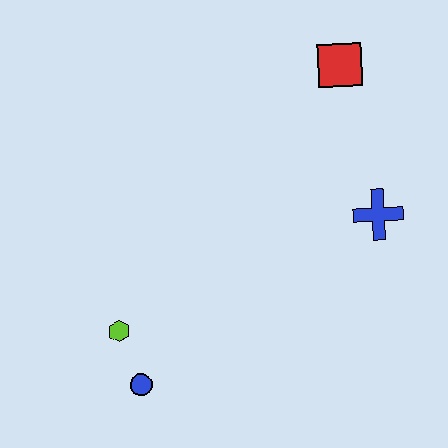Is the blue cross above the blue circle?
Yes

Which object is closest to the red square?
The blue cross is closest to the red square.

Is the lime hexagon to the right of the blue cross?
No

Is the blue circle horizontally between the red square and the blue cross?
No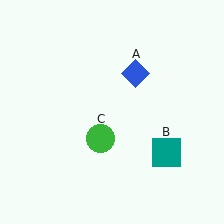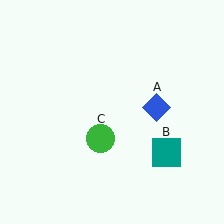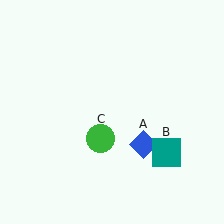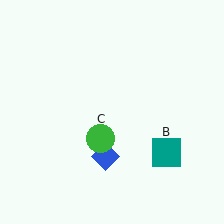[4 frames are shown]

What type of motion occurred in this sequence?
The blue diamond (object A) rotated clockwise around the center of the scene.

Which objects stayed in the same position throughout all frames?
Teal square (object B) and green circle (object C) remained stationary.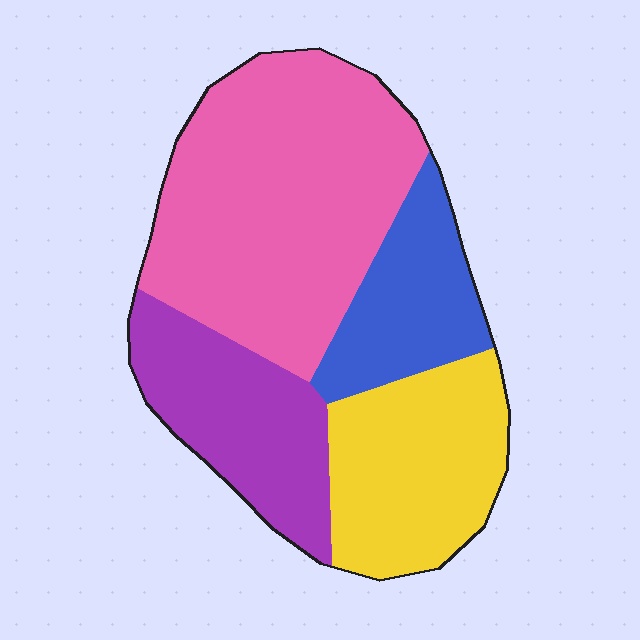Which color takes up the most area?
Pink, at roughly 45%.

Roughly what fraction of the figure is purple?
Purple takes up about one fifth (1/5) of the figure.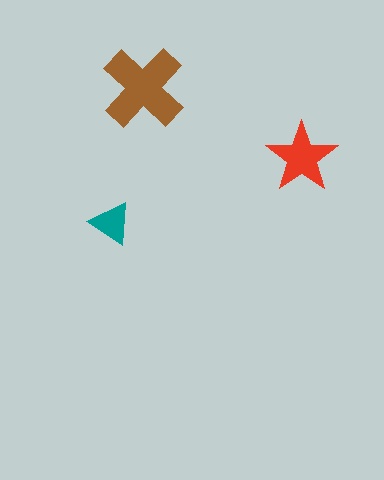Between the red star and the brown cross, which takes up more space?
The brown cross.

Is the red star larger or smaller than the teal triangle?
Larger.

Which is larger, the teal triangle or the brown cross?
The brown cross.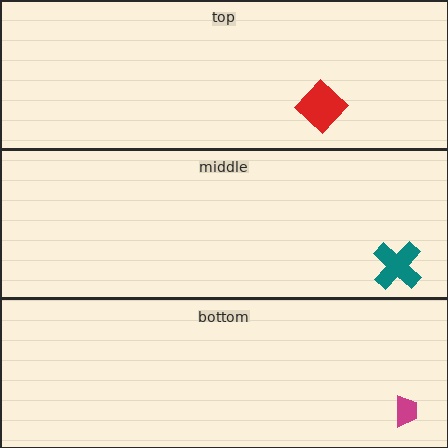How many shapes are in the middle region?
1.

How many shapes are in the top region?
1.